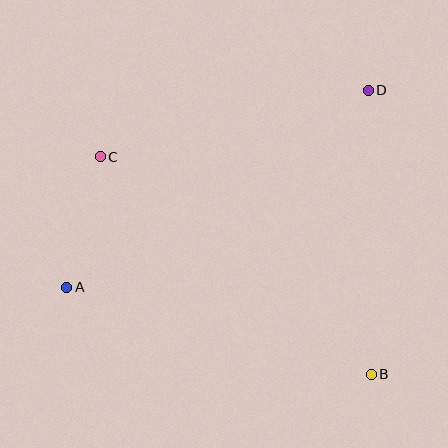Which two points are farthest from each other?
Points A and D are farthest from each other.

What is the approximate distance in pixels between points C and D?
The distance between C and D is approximately 276 pixels.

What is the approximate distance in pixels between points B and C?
The distance between B and C is approximately 347 pixels.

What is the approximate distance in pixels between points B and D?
The distance between B and D is approximately 284 pixels.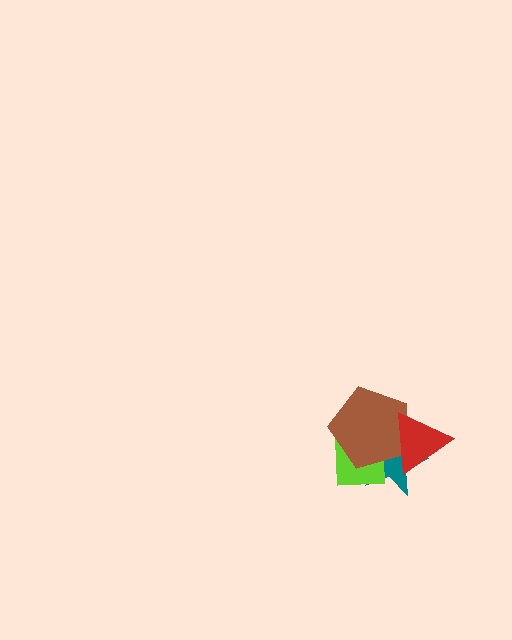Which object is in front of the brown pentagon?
The red triangle is in front of the brown pentagon.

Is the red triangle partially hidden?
No, no other shape covers it.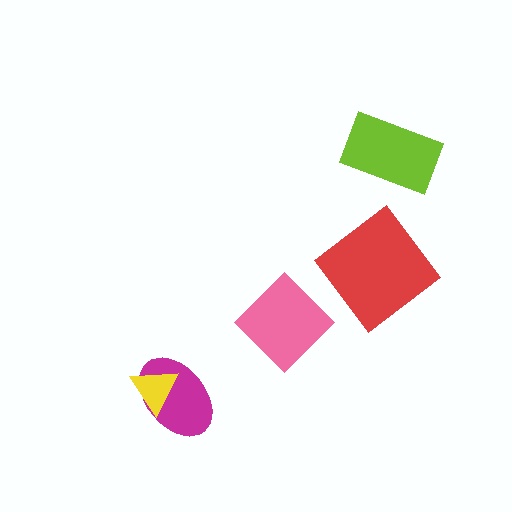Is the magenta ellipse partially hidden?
Yes, it is partially covered by another shape.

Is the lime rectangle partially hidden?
No, no other shape covers it.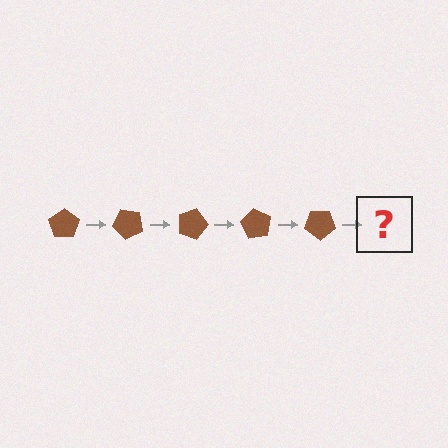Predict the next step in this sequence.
The next step is a brown pentagon rotated 225 degrees.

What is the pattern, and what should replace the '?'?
The pattern is that the pentagon rotates 45 degrees each step. The '?' should be a brown pentagon rotated 225 degrees.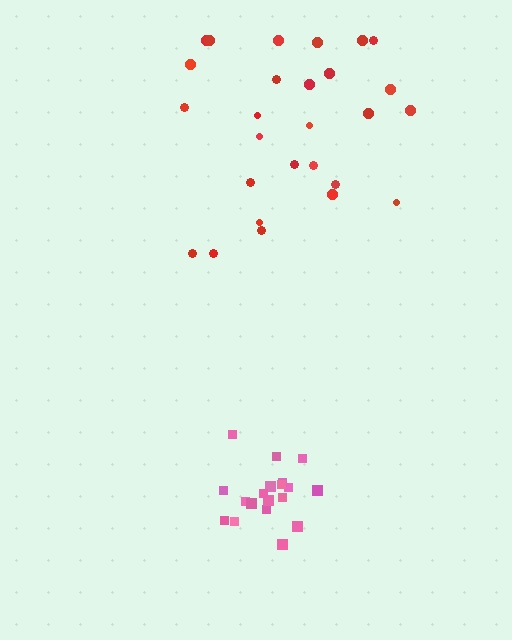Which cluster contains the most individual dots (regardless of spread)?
Red (27).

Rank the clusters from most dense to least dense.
pink, red.